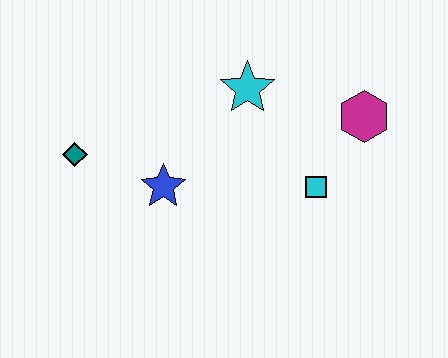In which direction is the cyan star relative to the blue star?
The cyan star is above the blue star.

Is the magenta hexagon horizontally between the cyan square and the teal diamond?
No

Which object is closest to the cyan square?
The magenta hexagon is closest to the cyan square.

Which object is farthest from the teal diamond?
The magenta hexagon is farthest from the teal diamond.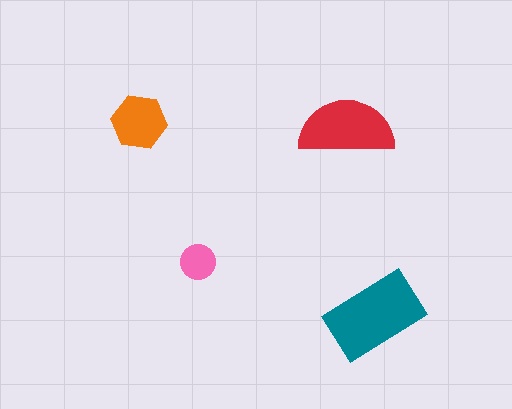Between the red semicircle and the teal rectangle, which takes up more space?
The teal rectangle.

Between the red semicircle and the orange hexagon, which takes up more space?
The red semicircle.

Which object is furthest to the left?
The orange hexagon is leftmost.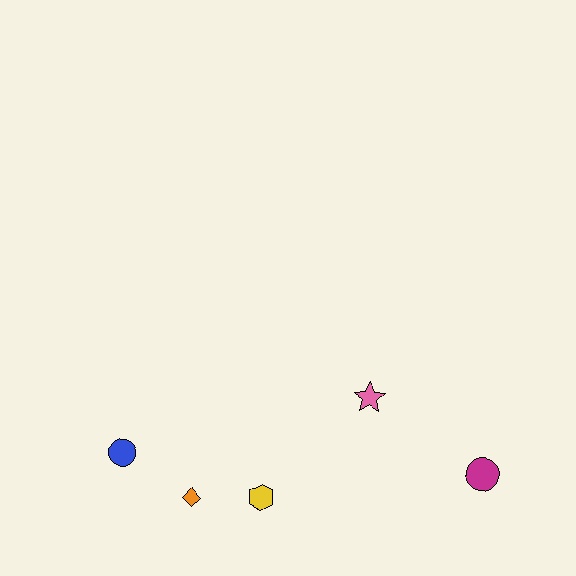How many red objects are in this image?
There are no red objects.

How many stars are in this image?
There is 1 star.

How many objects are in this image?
There are 5 objects.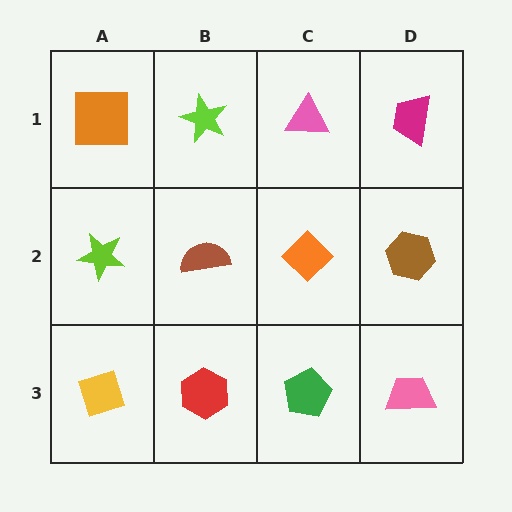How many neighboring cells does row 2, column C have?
4.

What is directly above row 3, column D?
A brown hexagon.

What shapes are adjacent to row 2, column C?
A pink triangle (row 1, column C), a green pentagon (row 3, column C), a brown semicircle (row 2, column B), a brown hexagon (row 2, column D).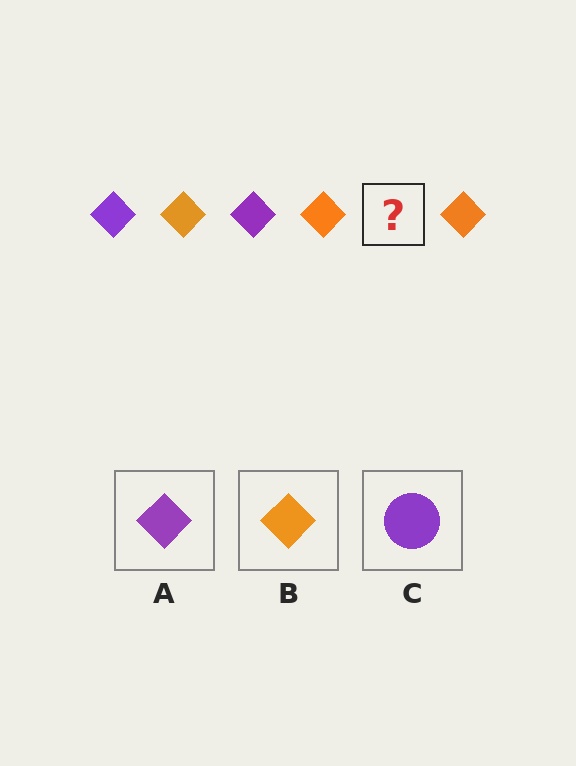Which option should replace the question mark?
Option A.